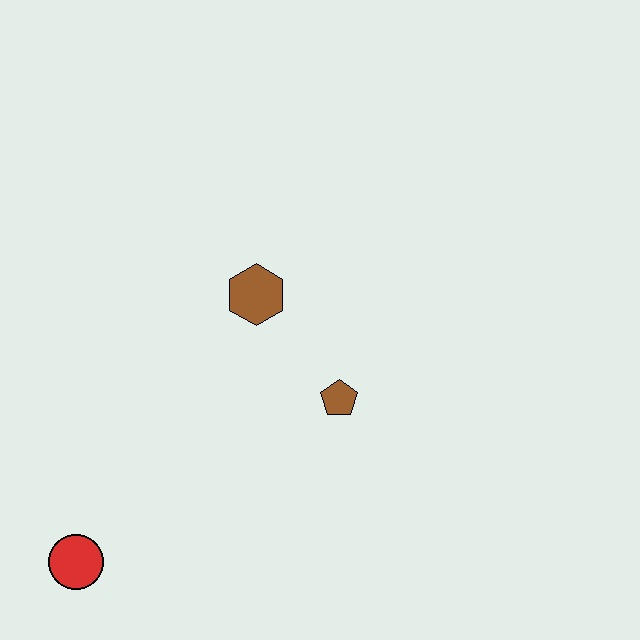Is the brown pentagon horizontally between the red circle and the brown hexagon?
No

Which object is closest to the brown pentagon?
The brown hexagon is closest to the brown pentagon.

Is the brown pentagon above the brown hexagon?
No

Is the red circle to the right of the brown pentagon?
No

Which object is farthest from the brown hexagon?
The red circle is farthest from the brown hexagon.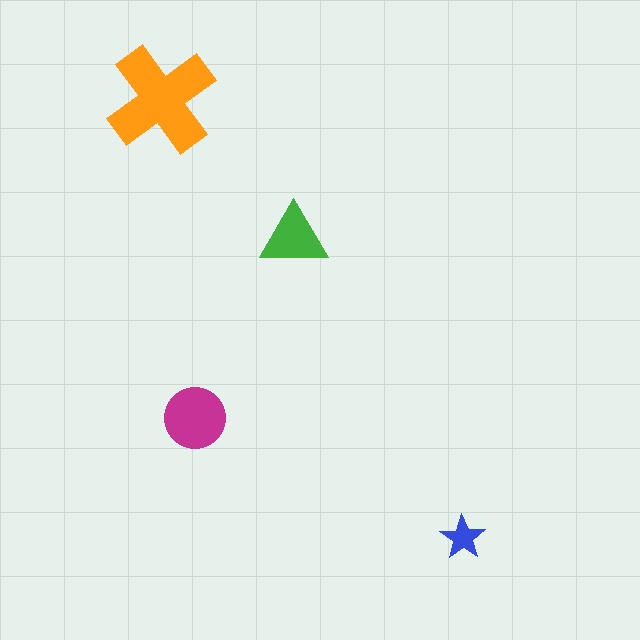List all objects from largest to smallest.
The orange cross, the magenta circle, the green triangle, the blue star.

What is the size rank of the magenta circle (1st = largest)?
2nd.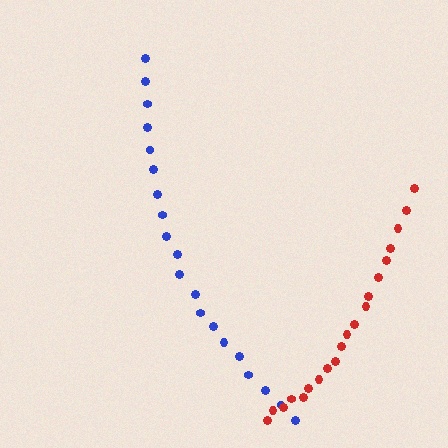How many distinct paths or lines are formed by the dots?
There are 2 distinct paths.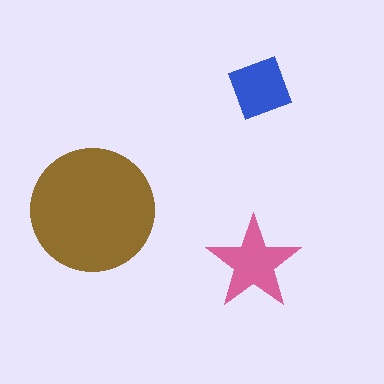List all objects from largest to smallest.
The brown circle, the pink star, the blue square.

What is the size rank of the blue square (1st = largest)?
3rd.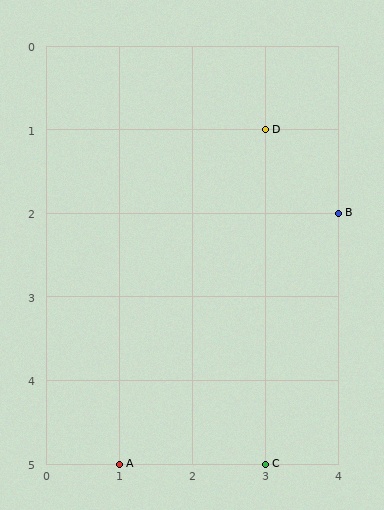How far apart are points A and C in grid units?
Points A and C are 2 columns apart.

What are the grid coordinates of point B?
Point B is at grid coordinates (4, 2).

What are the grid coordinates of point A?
Point A is at grid coordinates (1, 5).